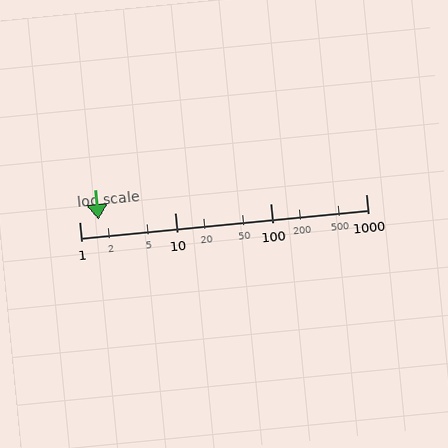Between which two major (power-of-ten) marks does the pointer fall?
The pointer is between 1 and 10.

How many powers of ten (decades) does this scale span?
The scale spans 3 decades, from 1 to 1000.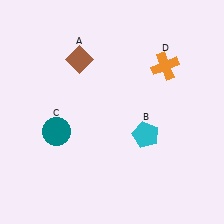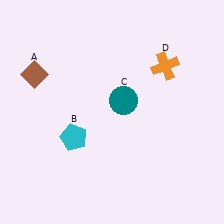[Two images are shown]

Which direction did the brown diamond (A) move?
The brown diamond (A) moved left.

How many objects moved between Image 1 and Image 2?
3 objects moved between the two images.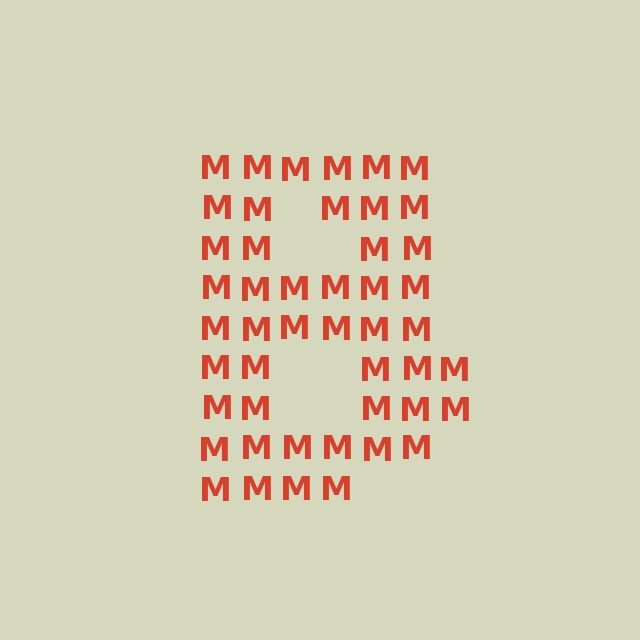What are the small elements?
The small elements are letter M's.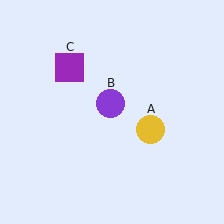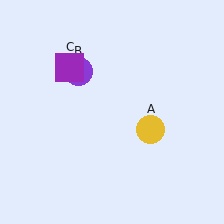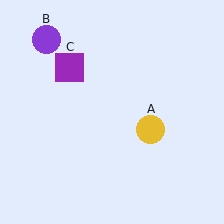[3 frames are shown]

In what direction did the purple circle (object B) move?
The purple circle (object B) moved up and to the left.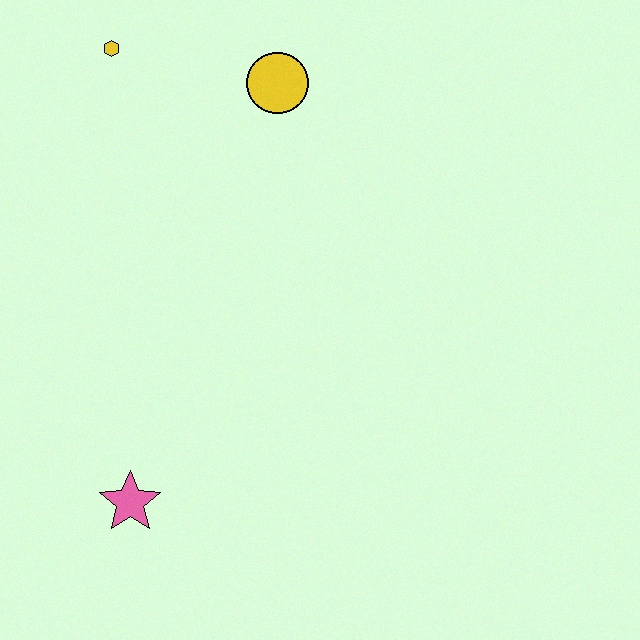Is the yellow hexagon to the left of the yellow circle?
Yes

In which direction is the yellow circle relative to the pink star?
The yellow circle is above the pink star.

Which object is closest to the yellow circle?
The yellow hexagon is closest to the yellow circle.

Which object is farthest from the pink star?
The yellow hexagon is farthest from the pink star.